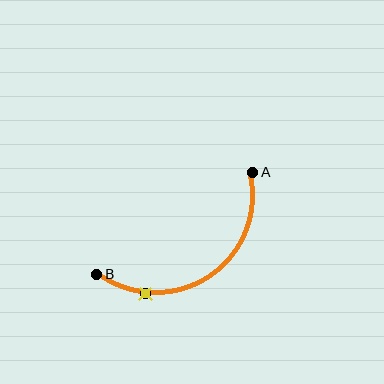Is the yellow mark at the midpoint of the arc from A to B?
No. The yellow mark lies on the arc but is closer to endpoint B. The arc midpoint would be at the point on the curve equidistant along the arc from both A and B.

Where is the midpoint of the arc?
The arc midpoint is the point on the curve farthest from the straight line joining A and B. It sits below that line.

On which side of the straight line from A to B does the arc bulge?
The arc bulges below the straight line connecting A and B.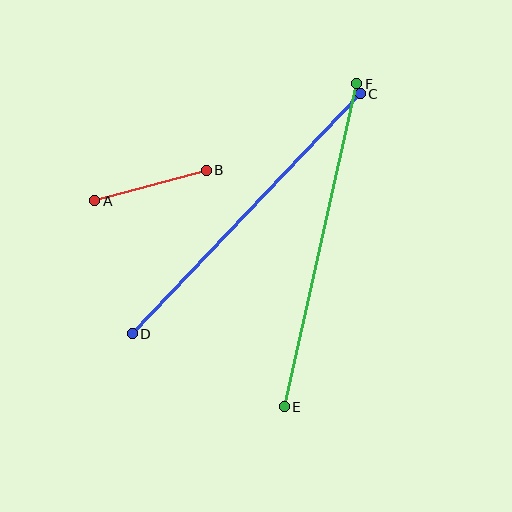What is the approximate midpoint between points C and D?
The midpoint is at approximately (246, 214) pixels.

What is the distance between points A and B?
The distance is approximately 116 pixels.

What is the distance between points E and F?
The distance is approximately 331 pixels.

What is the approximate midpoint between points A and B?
The midpoint is at approximately (150, 185) pixels.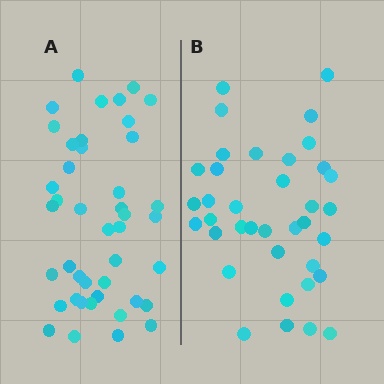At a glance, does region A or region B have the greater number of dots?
Region A (the left region) has more dots.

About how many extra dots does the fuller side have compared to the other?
Region A has about 6 more dots than region B.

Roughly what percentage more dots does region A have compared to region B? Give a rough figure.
About 15% more.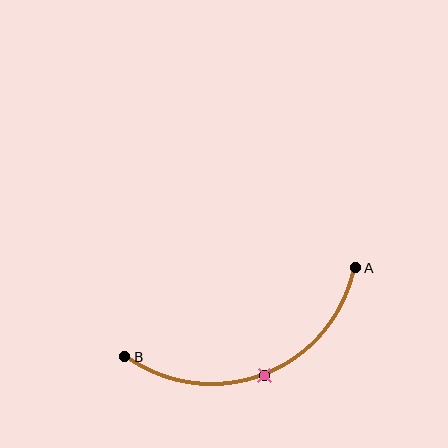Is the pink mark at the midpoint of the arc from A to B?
Yes. The pink mark lies on the arc at equal arc-length from both A and B — it is the arc midpoint.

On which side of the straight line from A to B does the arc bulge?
The arc bulges below the straight line connecting A and B.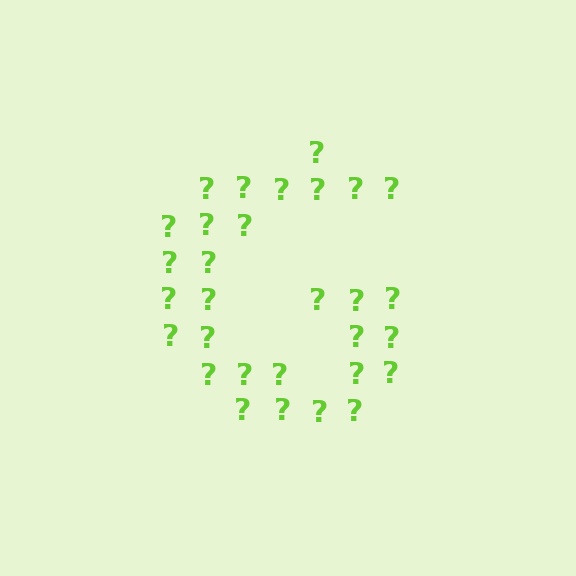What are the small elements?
The small elements are question marks.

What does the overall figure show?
The overall figure shows the letter G.